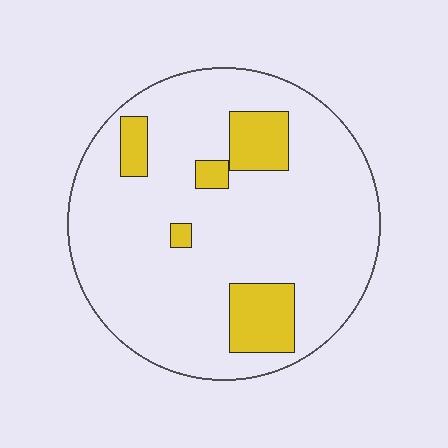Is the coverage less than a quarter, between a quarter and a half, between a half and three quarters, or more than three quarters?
Less than a quarter.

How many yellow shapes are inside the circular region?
5.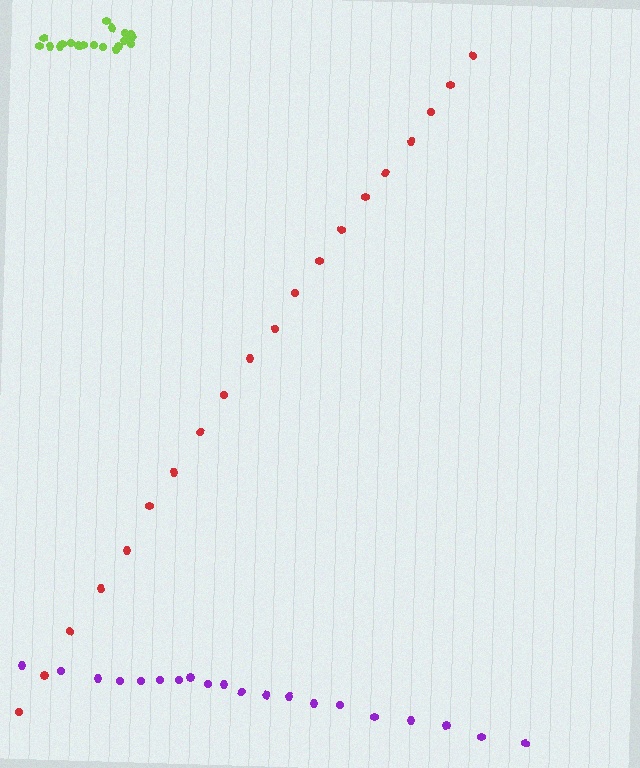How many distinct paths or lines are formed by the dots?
There are 3 distinct paths.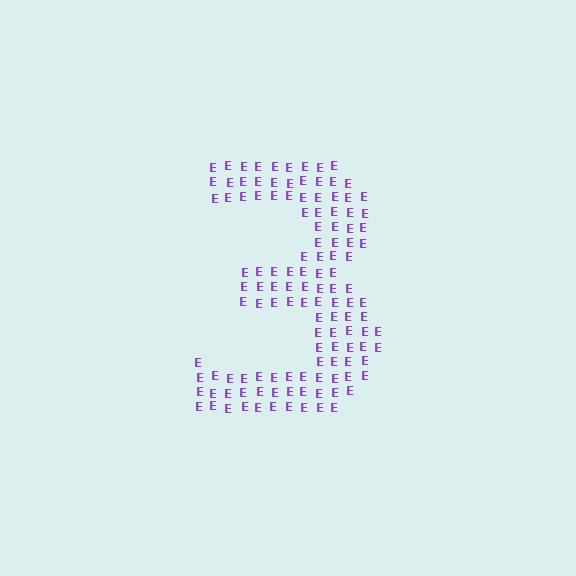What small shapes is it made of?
It is made of small letter E's.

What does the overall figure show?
The overall figure shows the digit 3.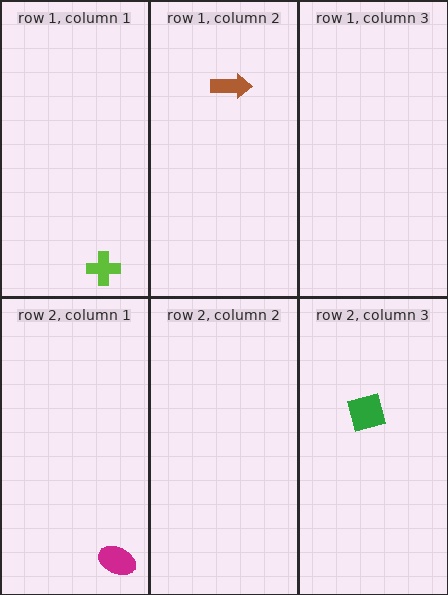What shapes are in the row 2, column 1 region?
The magenta ellipse.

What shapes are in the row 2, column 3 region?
The green diamond.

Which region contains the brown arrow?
The row 1, column 2 region.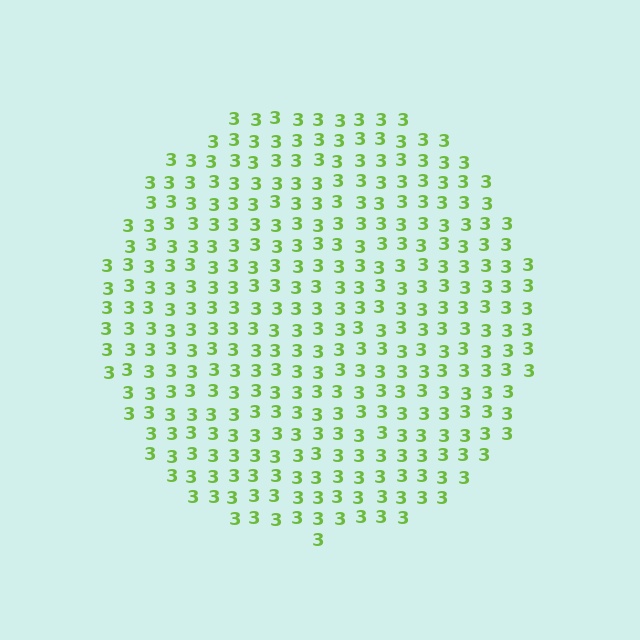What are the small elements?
The small elements are digit 3's.